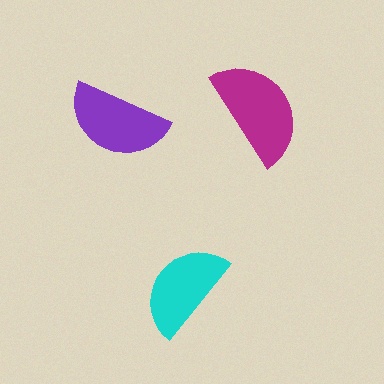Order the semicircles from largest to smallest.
the magenta one, the purple one, the cyan one.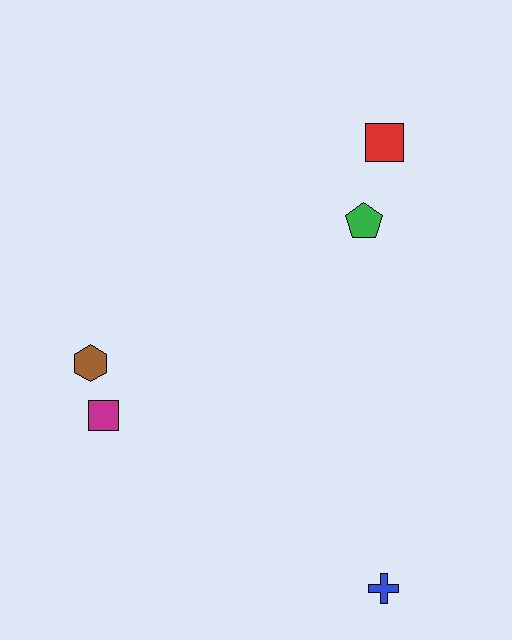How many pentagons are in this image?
There is 1 pentagon.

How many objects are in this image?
There are 5 objects.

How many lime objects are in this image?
There are no lime objects.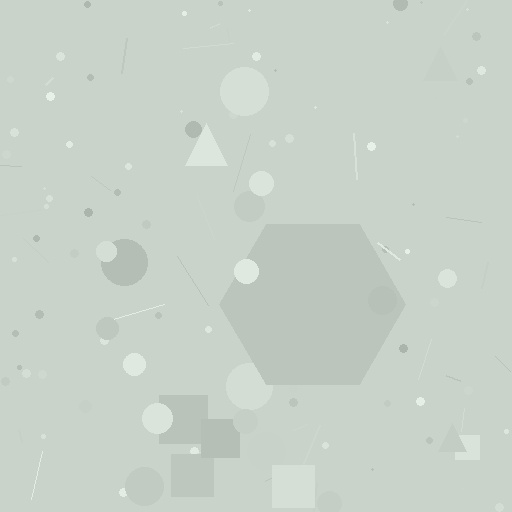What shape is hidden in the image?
A hexagon is hidden in the image.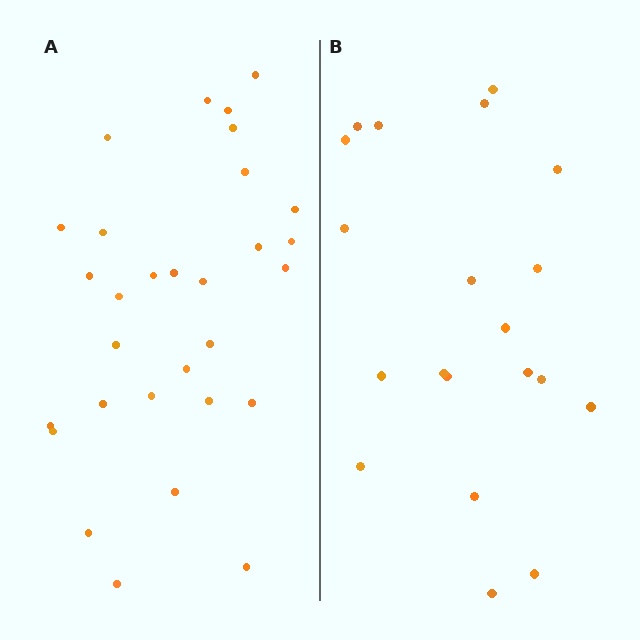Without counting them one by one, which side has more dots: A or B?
Region A (the left region) has more dots.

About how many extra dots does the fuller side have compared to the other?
Region A has roughly 10 or so more dots than region B.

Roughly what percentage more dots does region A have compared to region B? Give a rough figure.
About 50% more.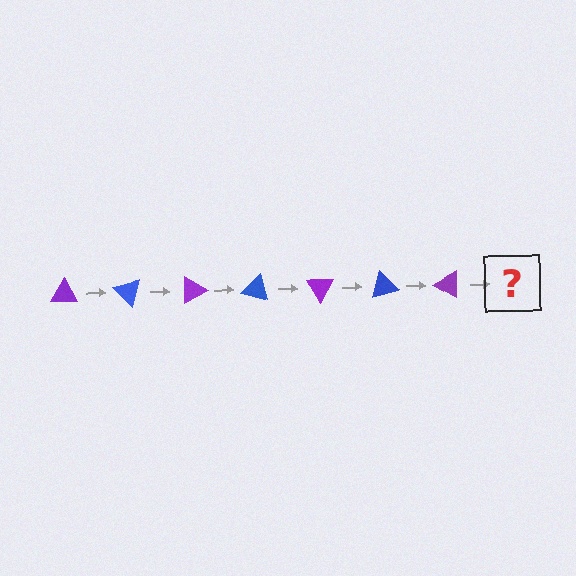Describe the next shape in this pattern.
It should be a blue triangle, rotated 315 degrees from the start.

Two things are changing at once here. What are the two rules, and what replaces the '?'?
The two rules are that it rotates 45 degrees each step and the color cycles through purple and blue. The '?' should be a blue triangle, rotated 315 degrees from the start.